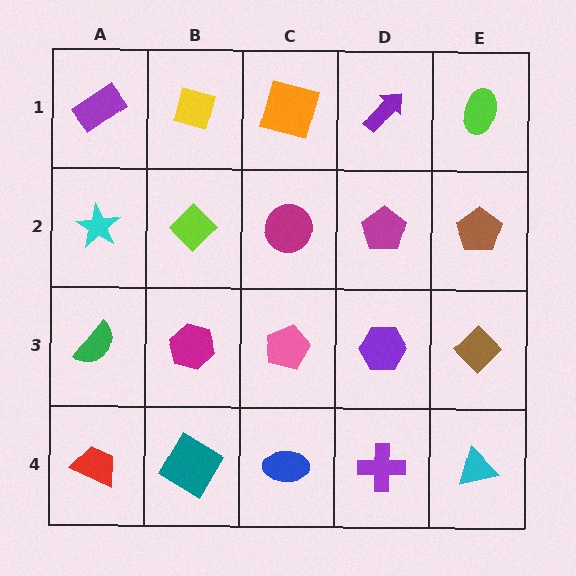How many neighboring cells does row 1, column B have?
3.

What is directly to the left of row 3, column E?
A purple hexagon.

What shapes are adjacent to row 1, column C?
A magenta circle (row 2, column C), a yellow square (row 1, column B), a purple arrow (row 1, column D).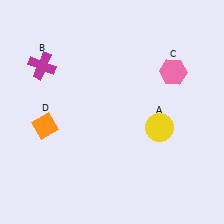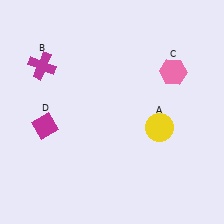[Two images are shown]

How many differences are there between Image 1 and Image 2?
There is 1 difference between the two images.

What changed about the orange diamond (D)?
In Image 1, D is orange. In Image 2, it changed to magenta.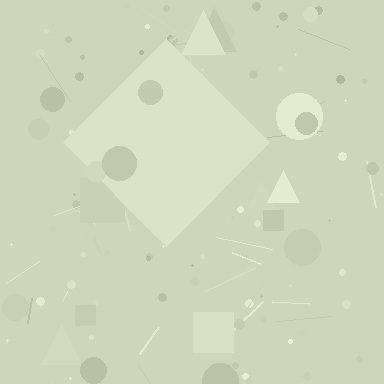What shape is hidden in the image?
A diamond is hidden in the image.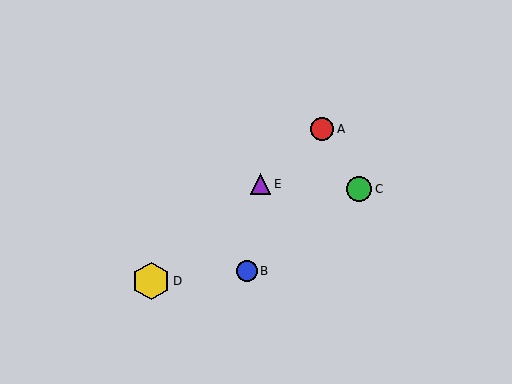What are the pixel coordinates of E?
Object E is at (261, 184).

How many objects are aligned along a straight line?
3 objects (A, D, E) are aligned along a straight line.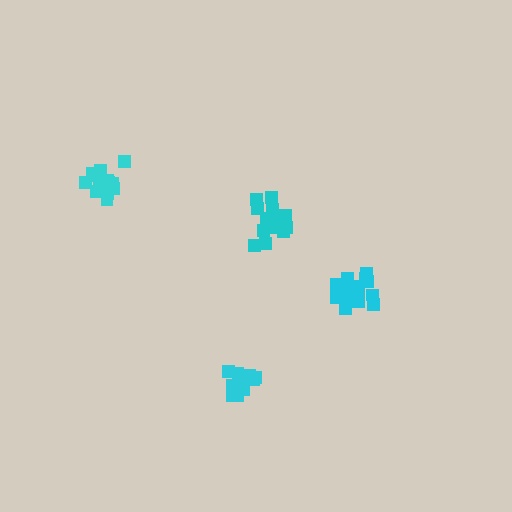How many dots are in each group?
Group 1: 13 dots, Group 2: 14 dots, Group 3: 16 dots, Group 4: 16 dots (59 total).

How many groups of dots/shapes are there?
There are 4 groups.